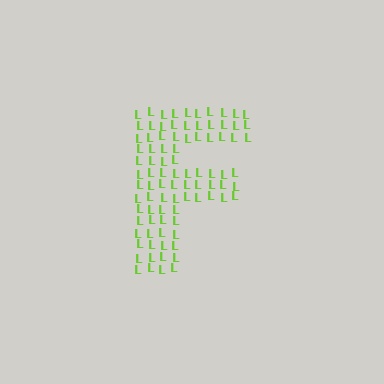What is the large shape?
The large shape is the letter F.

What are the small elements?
The small elements are letter L's.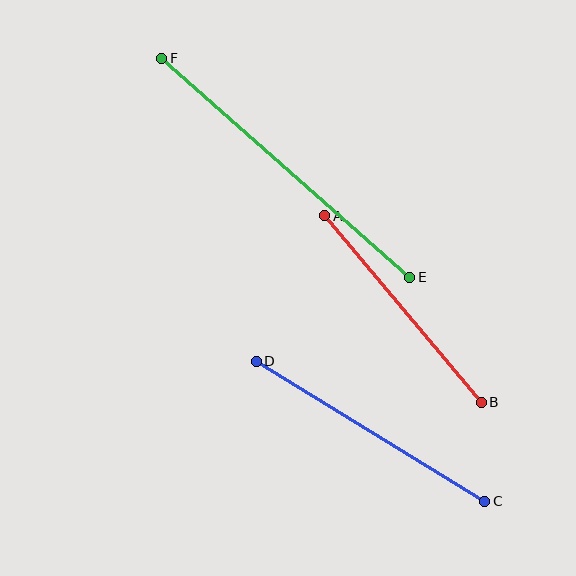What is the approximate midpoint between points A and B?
The midpoint is at approximately (403, 309) pixels.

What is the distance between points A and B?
The distance is approximately 244 pixels.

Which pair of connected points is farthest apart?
Points E and F are farthest apart.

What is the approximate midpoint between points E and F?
The midpoint is at approximately (286, 168) pixels.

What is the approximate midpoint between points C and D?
The midpoint is at approximately (370, 431) pixels.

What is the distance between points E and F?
The distance is approximately 331 pixels.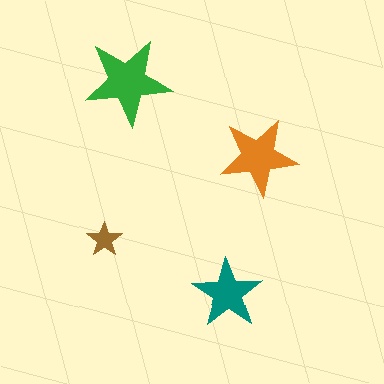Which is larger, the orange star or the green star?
The green one.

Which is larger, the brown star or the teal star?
The teal one.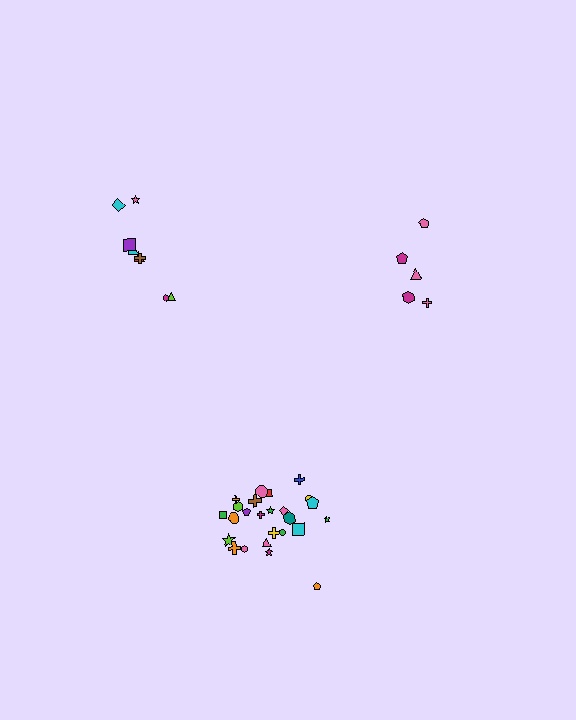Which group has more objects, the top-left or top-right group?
The top-left group.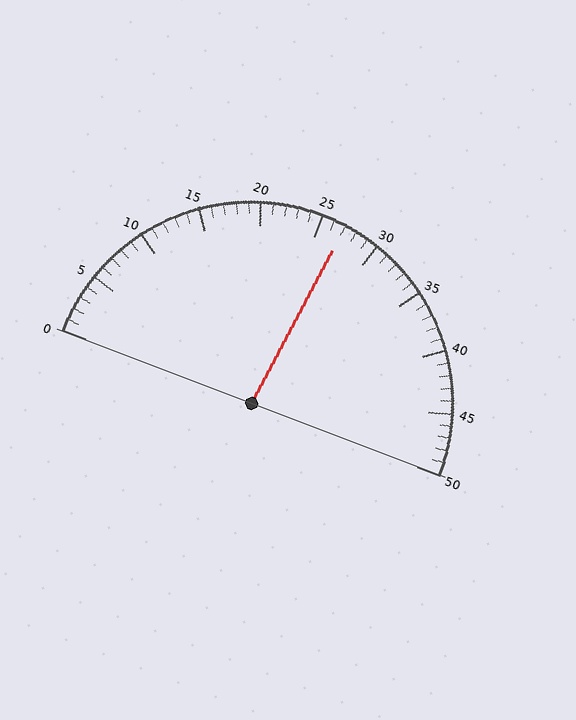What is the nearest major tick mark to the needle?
The nearest major tick mark is 25.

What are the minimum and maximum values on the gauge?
The gauge ranges from 0 to 50.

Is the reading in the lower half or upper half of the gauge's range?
The reading is in the upper half of the range (0 to 50).